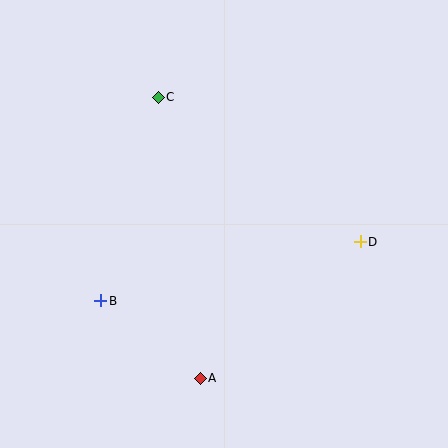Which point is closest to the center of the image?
Point D at (360, 242) is closest to the center.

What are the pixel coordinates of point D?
Point D is at (360, 242).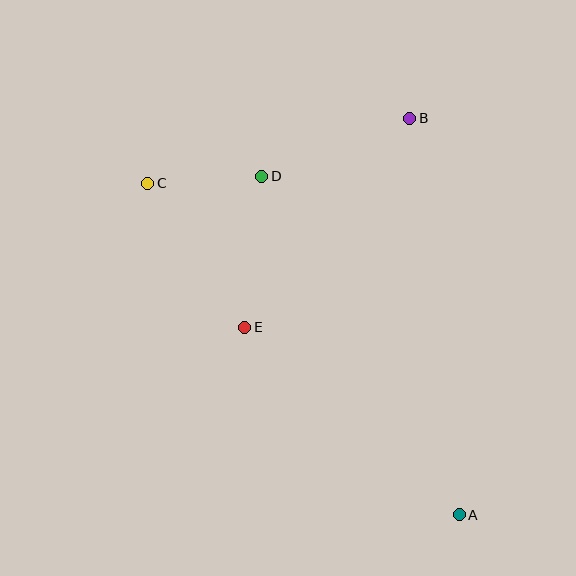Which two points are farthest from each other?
Points A and C are farthest from each other.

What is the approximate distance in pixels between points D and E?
The distance between D and E is approximately 152 pixels.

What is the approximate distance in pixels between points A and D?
The distance between A and D is approximately 392 pixels.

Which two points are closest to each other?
Points C and D are closest to each other.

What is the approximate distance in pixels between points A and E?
The distance between A and E is approximately 285 pixels.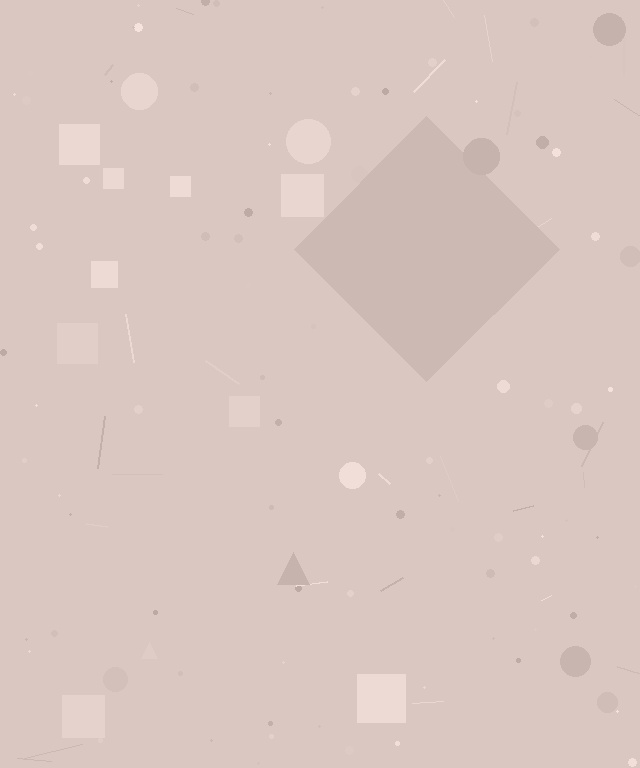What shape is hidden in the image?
A diamond is hidden in the image.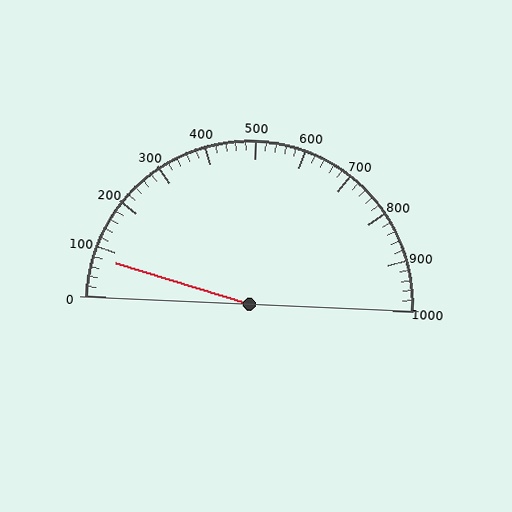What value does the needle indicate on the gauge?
The needle indicates approximately 80.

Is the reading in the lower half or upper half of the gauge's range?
The reading is in the lower half of the range (0 to 1000).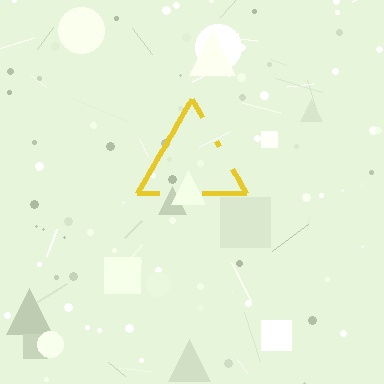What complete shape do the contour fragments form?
The contour fragments form a triangle.